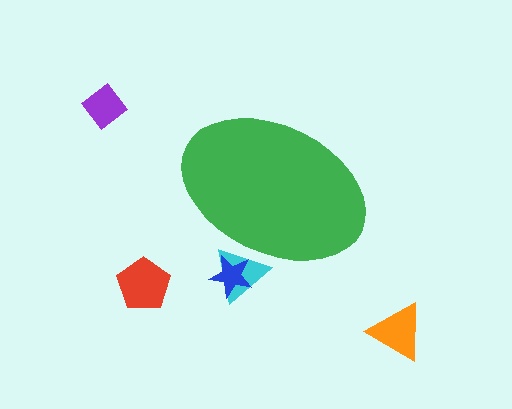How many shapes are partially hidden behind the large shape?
2 shapes are partially hidden.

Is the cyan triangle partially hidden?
Yes, the cyan triangle is partially hidden behind the green ellipse.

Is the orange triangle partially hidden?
No, the orange triangle is fully visible.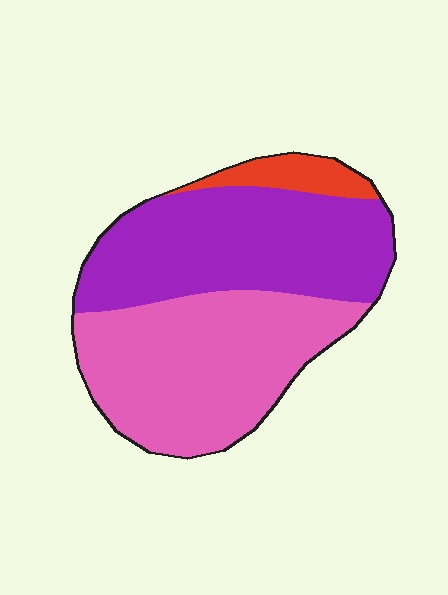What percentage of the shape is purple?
Purple covers around 45% of the shape.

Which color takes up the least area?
Red, at roughly 10%.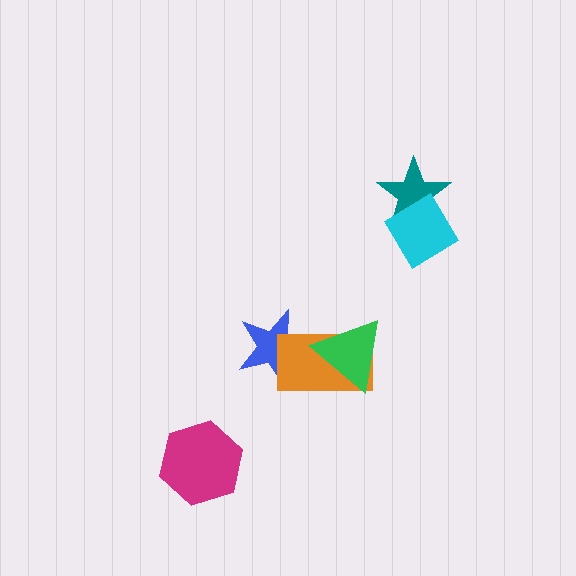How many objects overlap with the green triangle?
1 object overlaps with the green triangle.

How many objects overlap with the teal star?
1 object overlaps with the teal star.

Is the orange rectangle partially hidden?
Yes, it is partially covered by another shape.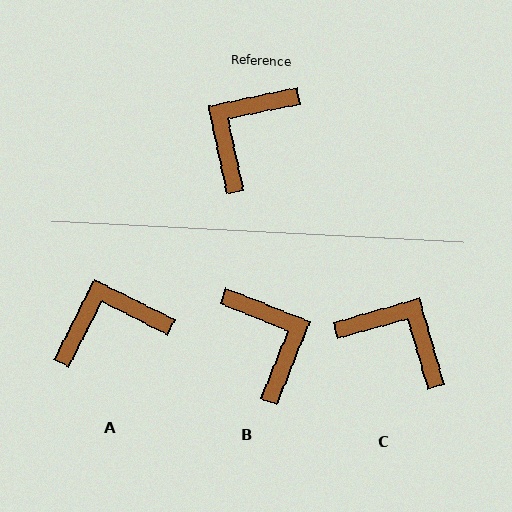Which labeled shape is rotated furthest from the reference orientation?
B, about 124 degrees away.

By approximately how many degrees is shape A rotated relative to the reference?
Approximately 39 degrees clockwise.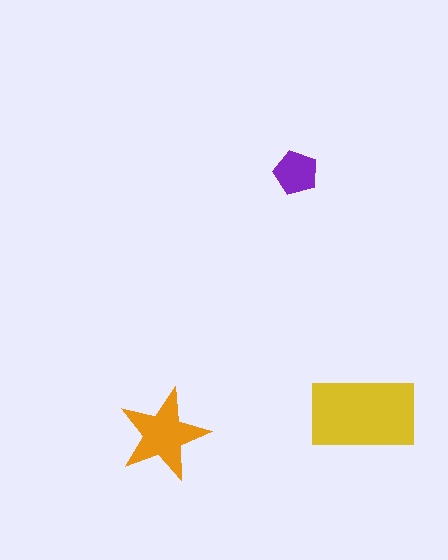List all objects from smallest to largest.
The purple pentagon, the orange star, the yellow rectangle.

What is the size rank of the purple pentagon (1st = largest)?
3rd.